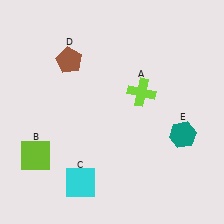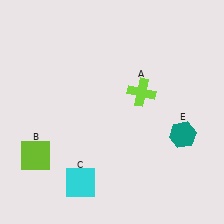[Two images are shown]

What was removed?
The brown pentagon (D) was removed in Image 2.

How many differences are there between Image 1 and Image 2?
There is 1 difference between the two images.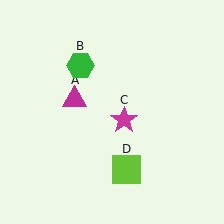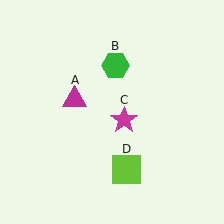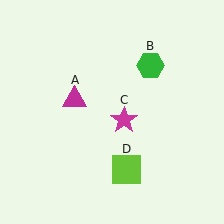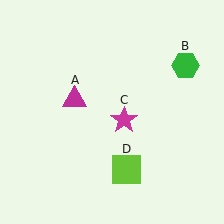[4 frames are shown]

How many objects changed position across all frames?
1 object changed position: green hexagon (object B).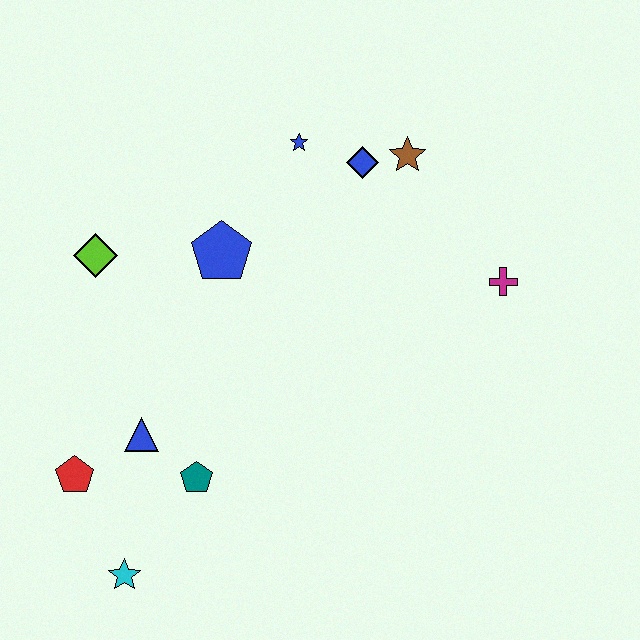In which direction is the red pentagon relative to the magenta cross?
The red pentagon is to the left of the magenta cross.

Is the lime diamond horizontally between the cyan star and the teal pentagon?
No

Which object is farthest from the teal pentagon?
The brown star is farthest from the teal pentagon.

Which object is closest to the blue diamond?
The brown star is closest to the blue diamond.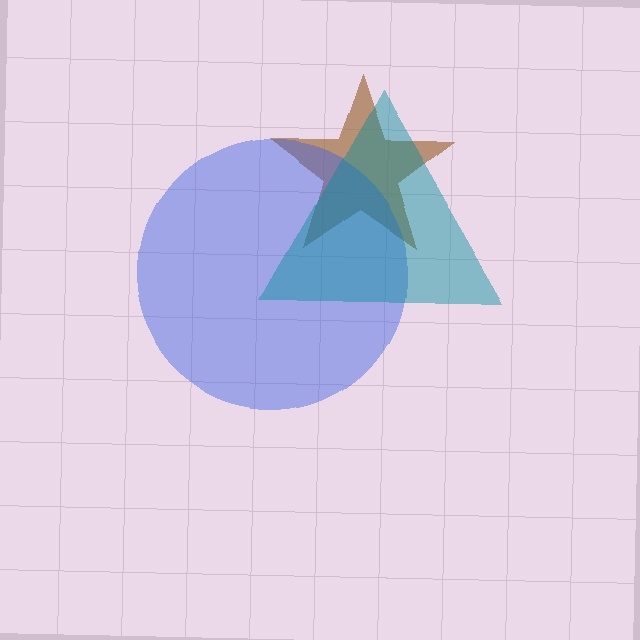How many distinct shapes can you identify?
There are 3 distinct shapes: a brown star, a blue circle, a teal triangle.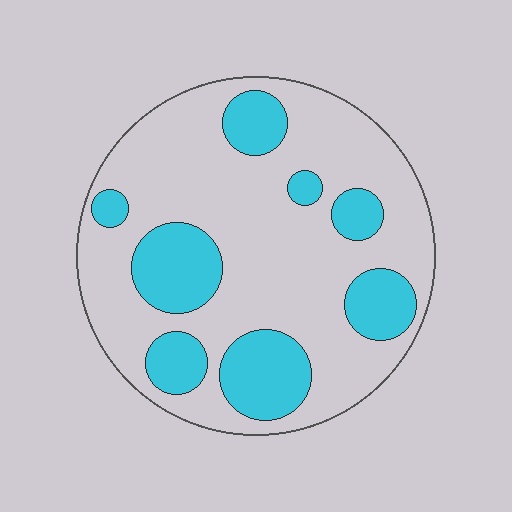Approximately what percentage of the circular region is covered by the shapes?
Approximately 30%.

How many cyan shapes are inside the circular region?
8.